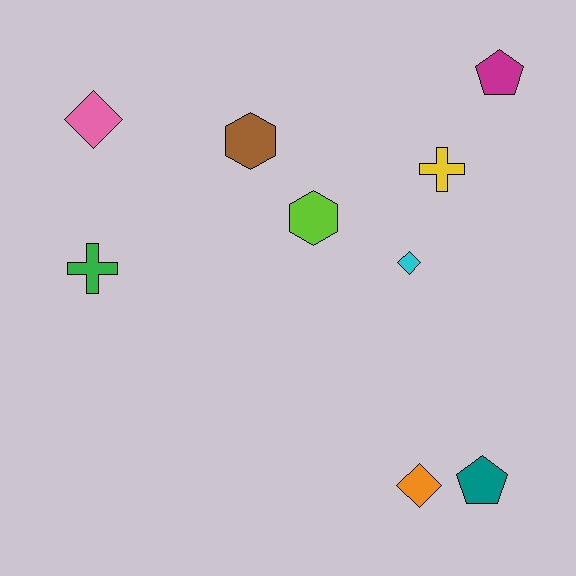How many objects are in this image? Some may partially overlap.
There are 9 objects.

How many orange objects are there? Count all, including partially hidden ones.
There is 1 orange object.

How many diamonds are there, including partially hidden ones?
There are 3 diamonds.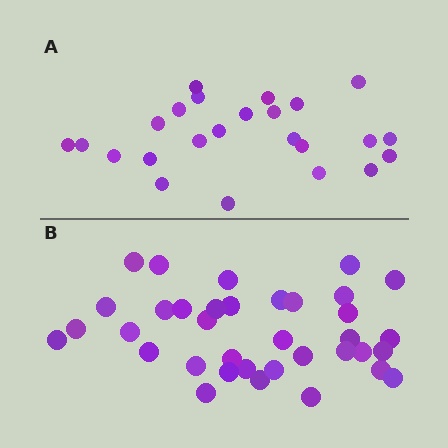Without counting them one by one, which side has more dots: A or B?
Region B (the bottom region) has more dots.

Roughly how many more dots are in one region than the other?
Region B has roughly 12 or so more dots than region A.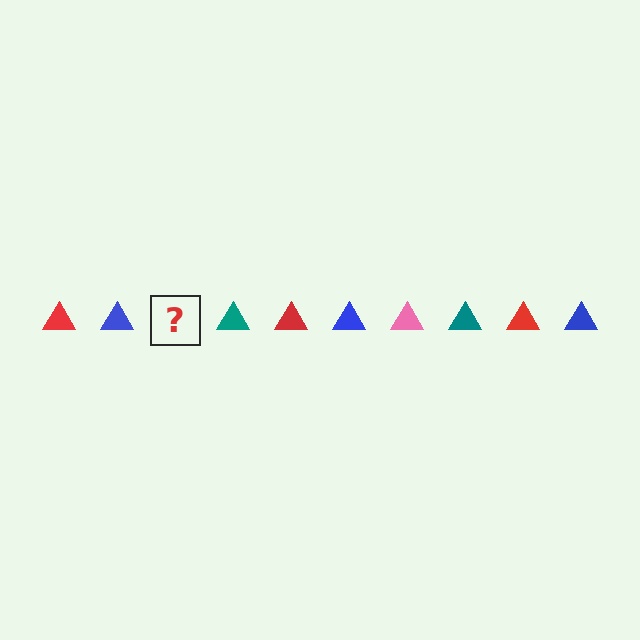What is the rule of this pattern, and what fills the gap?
The rule is that the pattern cycles through red, blue, pink, teal triangles. The gap should be filled with a pink triangle.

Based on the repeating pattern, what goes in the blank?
The blank should be a pink triangle.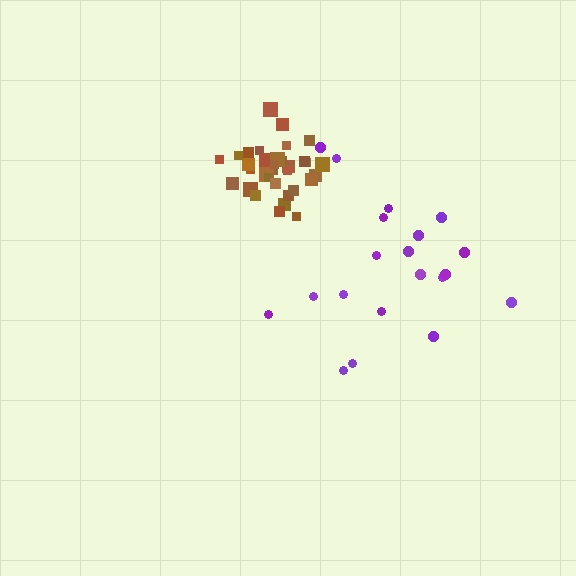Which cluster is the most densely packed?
Brown.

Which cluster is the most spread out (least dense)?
Purple.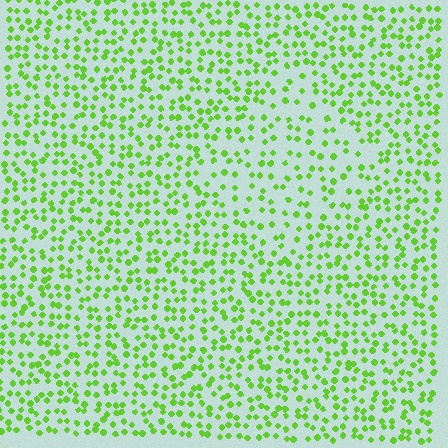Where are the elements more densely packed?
The elements are more densely packed outside the diamond boundary.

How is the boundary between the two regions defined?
The boundary is defined by a change in element density (approximately 1.6x ratio). All elements are the same color, size, and shape.